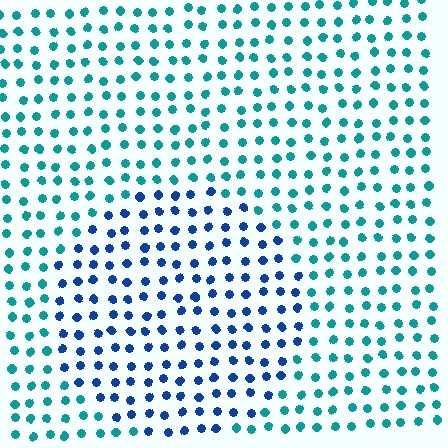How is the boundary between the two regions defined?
The boundary is defined purely by a slight shift in hue (about 41 degrees). Spacing, size, and orientation are identical on both sides.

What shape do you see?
I see a circle.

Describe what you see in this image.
The image is filled with small teal elements in a uniform arrangement. A circle-shaped region is visible where the elements are tinted to a slightly different hue, forming a subtle color boundary.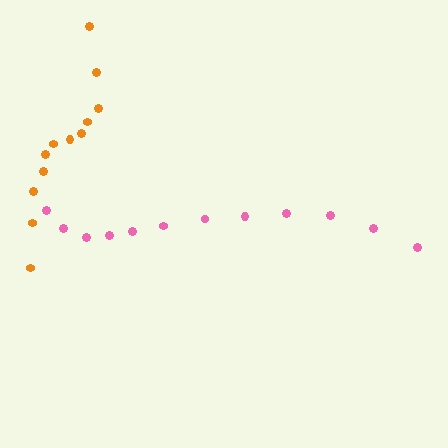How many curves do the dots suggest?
There are 2 distinct paths.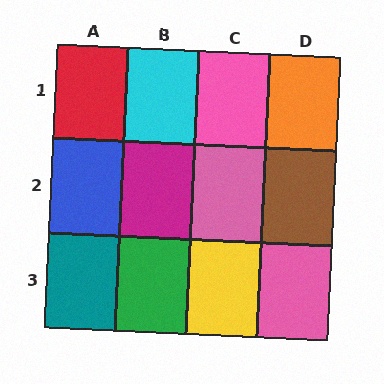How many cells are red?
1 cell is red.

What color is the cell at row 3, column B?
Green.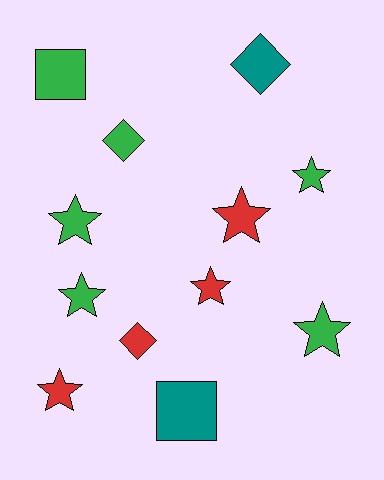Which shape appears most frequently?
Star, with 7 objects.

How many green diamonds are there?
There is 1 green diamond.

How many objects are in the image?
There are 12 objects.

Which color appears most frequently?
Green, with 6 objects.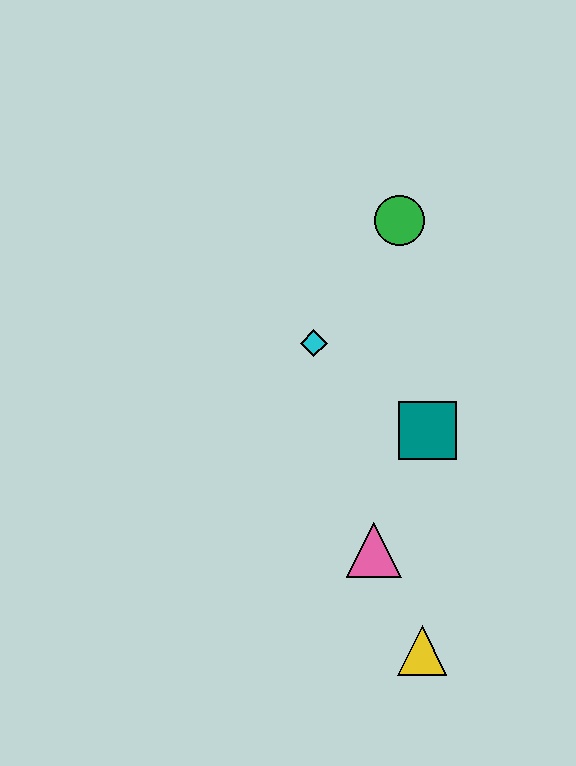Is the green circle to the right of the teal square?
No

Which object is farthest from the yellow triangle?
The green circle is farthest from the yellow triangle.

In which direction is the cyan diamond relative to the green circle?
The cyan diamond is below the green circle.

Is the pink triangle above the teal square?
No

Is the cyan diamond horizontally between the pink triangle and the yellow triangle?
No